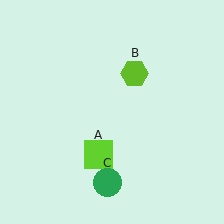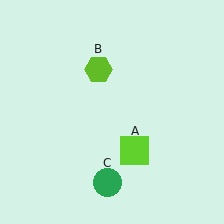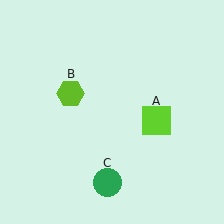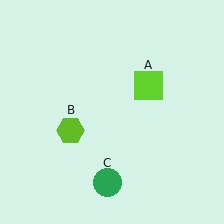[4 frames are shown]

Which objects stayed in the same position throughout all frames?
Green circle (object C) remained stationary.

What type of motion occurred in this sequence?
The lime square (object A), lime hexagon (object B) rotated counterclockwise around the center of the scene.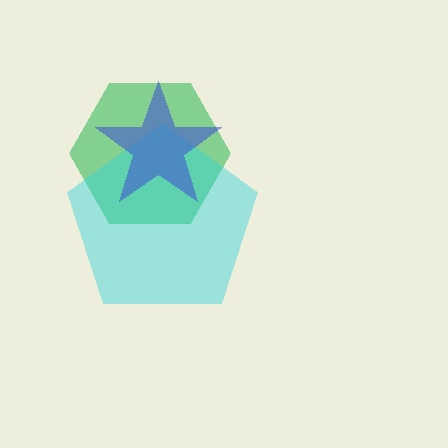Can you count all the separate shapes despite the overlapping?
Yes, there are 3 separate shapes.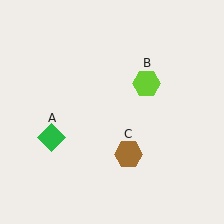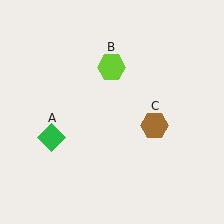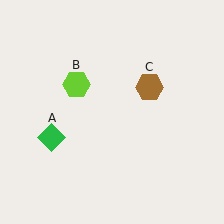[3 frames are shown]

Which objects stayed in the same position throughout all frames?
Green diamond (object A) remained stationary.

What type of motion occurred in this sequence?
The lime hexagon (object B), brown hexagon (object C) rotated counterclockwise around the center of the scene.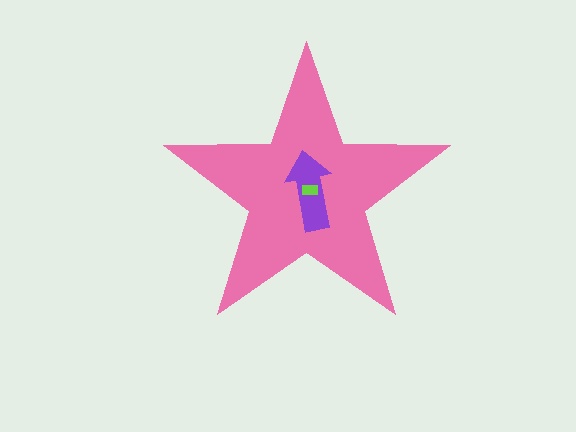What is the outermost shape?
The pink star.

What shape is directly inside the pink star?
The purple arrow.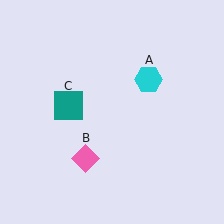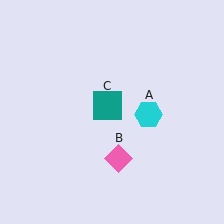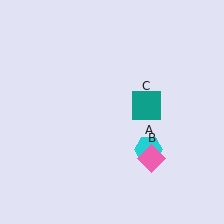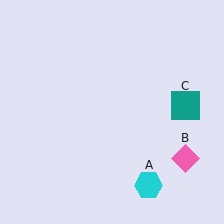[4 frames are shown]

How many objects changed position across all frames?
3 objects changed position: cyan hexagon (object A), pink diamond (object B), teal square (object C).